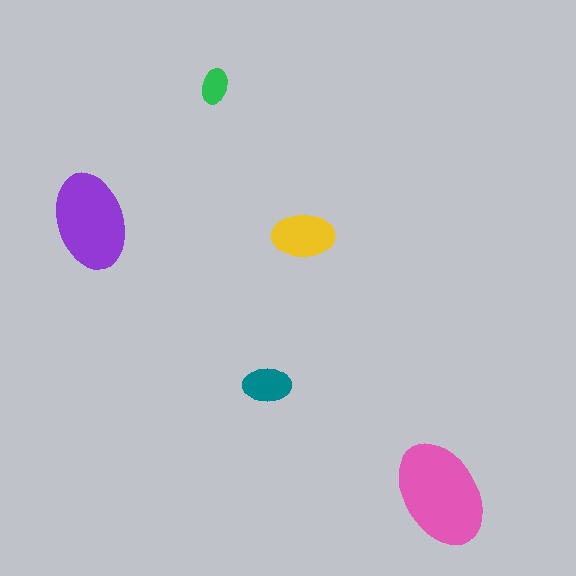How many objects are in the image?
There are 5 objects in the image.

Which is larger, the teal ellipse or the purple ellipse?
The purple one.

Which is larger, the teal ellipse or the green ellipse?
The teal one.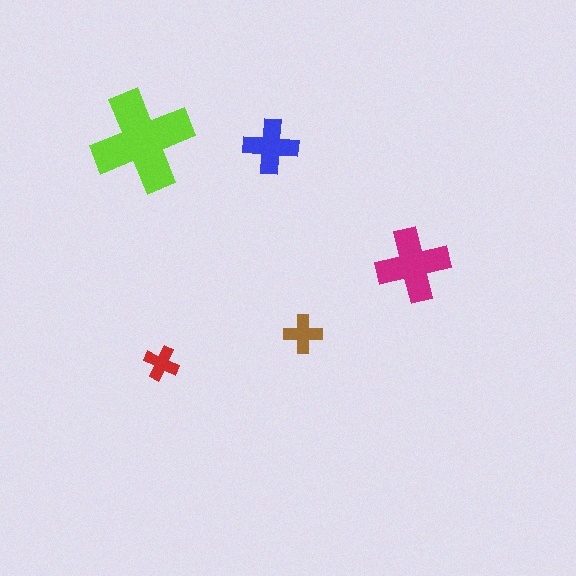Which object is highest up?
The lime cross is topmost.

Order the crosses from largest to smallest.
the lime one, the magenta one, the blue one, the brown one, the red one.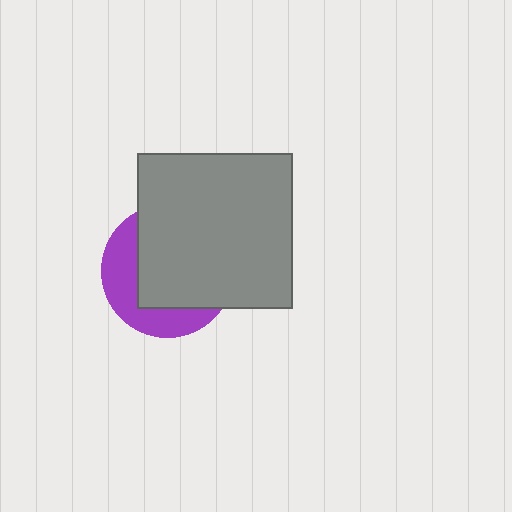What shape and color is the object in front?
The object in front is a gray square.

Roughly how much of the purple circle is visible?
A small part of it is visible (roughly 36%).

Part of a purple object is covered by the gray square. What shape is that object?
It is a circle.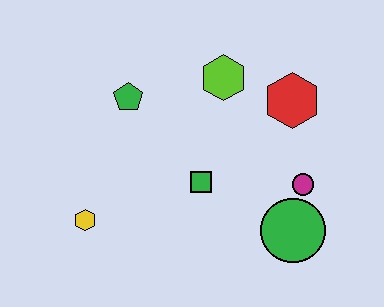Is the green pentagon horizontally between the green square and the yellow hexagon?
Yes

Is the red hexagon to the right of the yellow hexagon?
Yes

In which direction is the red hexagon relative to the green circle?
The red hexagon is above the green circle.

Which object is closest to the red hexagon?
The lime hexagon is closest to the red hexagon.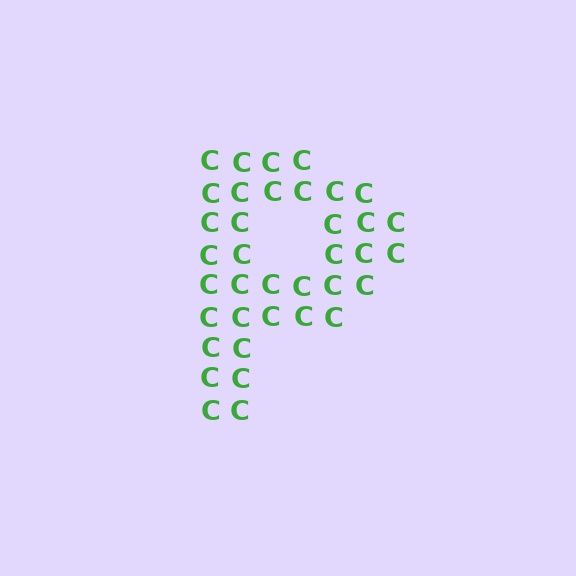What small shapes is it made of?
It is made of small letter C's.